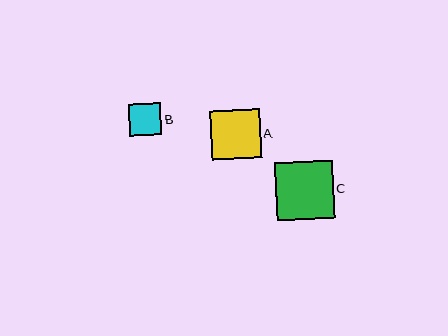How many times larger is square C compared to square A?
Square C is approximately 1.2 times the size of square A.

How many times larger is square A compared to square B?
Square A is approximately 1.5 times the size of square B.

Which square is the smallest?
Square B is the smallest with a size of approximately 32 pixels.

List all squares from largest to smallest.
From largest to smallest: C, A, B.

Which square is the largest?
Square C is the largest with a size of approximately 58 pixels.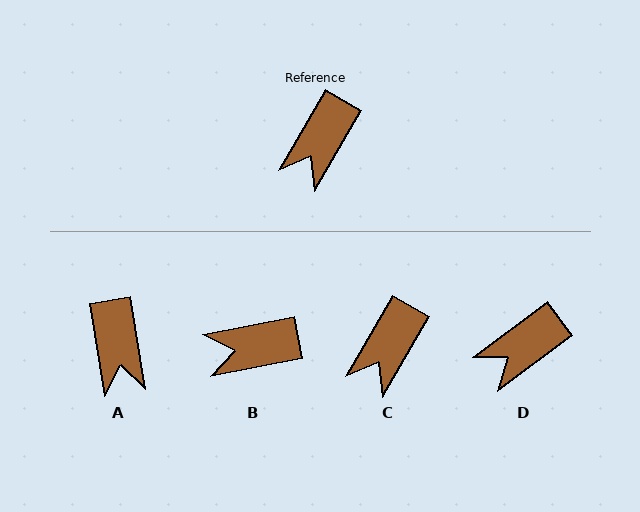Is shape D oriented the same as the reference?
No, it is off by about 23 degrees.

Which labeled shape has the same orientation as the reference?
C.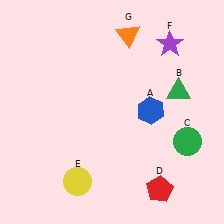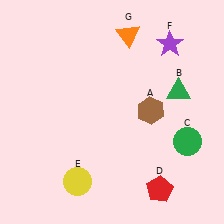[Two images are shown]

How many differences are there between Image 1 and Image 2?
There is 1 difference between the two images.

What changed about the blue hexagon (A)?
In Image 1, A is blue. In Image 2, it changed to brown.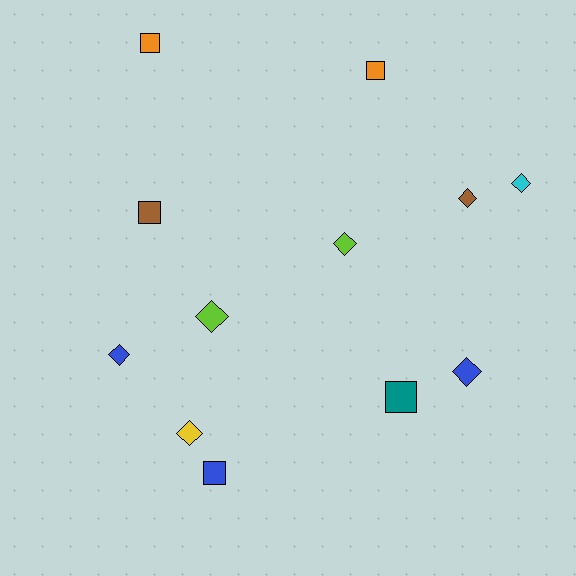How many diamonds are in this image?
There are 7 diamonds.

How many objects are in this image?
There are 12 objects.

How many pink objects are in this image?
There are no pink objects.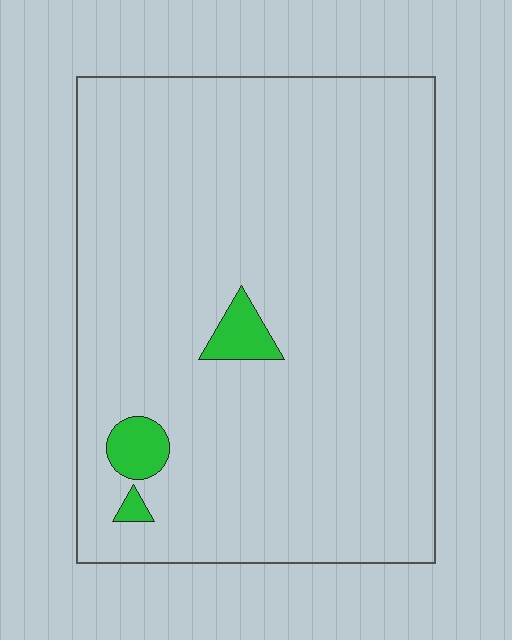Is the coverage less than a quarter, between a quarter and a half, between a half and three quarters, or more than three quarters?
Less than a quarter.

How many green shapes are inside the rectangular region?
3.